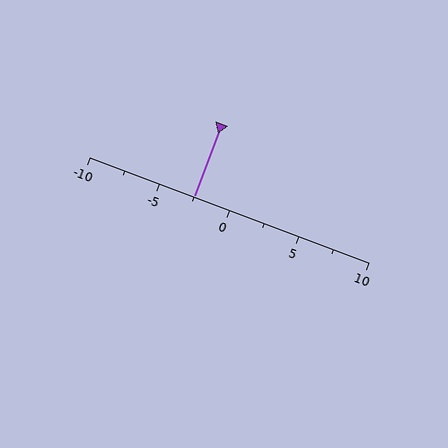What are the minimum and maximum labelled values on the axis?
The axis runs from -10 to 10.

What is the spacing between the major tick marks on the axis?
The major ticks are spaced 5 apart.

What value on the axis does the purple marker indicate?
The marker indicates approximately -2.5.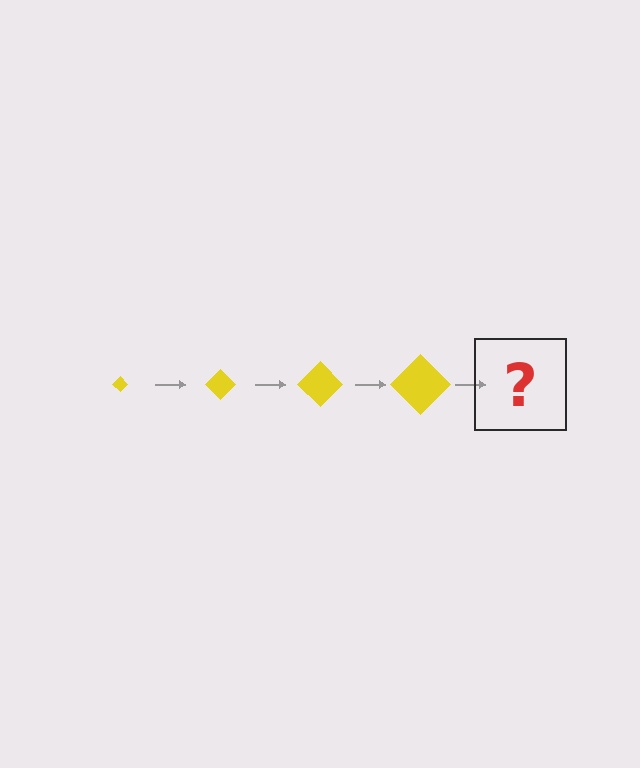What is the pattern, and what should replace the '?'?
The pattern is that the diamond gets progressively larger each step. The '?' should be a yellow diamond, larger than the previous one.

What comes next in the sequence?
The next element should be a yellow diamond, larger than the previous one.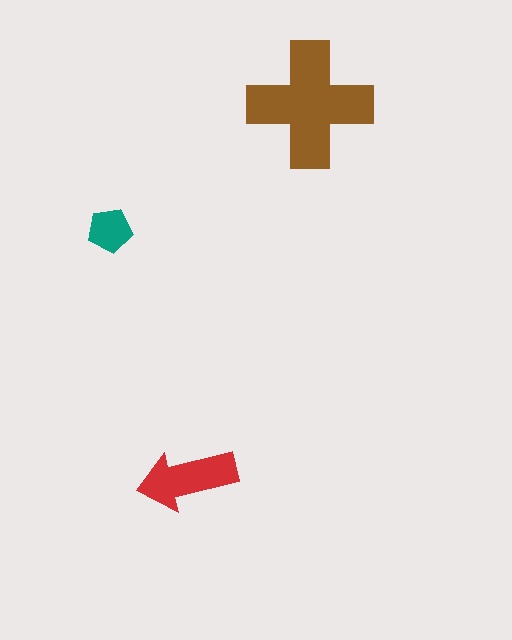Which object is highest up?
The brown cross is topmost.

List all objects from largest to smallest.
The brown cross, the red arrow, the teal pentagon.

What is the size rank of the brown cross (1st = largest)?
1st.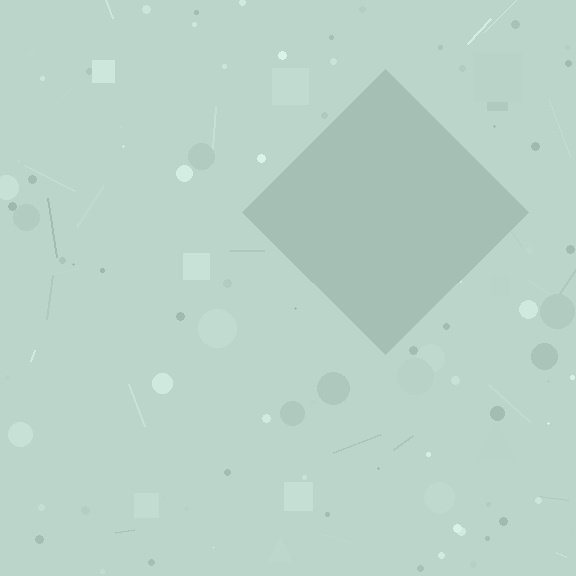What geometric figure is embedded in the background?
A diamond is embedded in the background.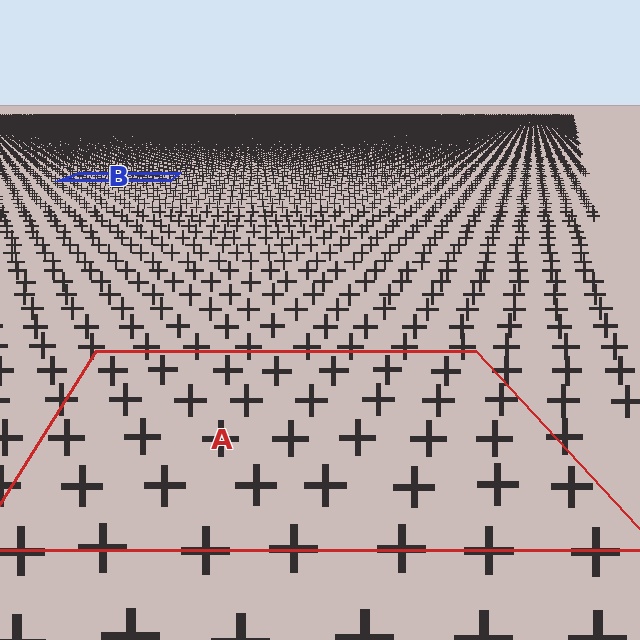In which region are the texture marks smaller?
The texture marks are smaller in region B, because it is farther away.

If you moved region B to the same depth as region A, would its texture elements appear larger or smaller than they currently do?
They would appear larger. At a closer depth, the same texture elements are projected at a bigger on-screen size.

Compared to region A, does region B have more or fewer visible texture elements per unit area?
Region B has more texture elements per unit area — they are packed more densely because it is farther away.